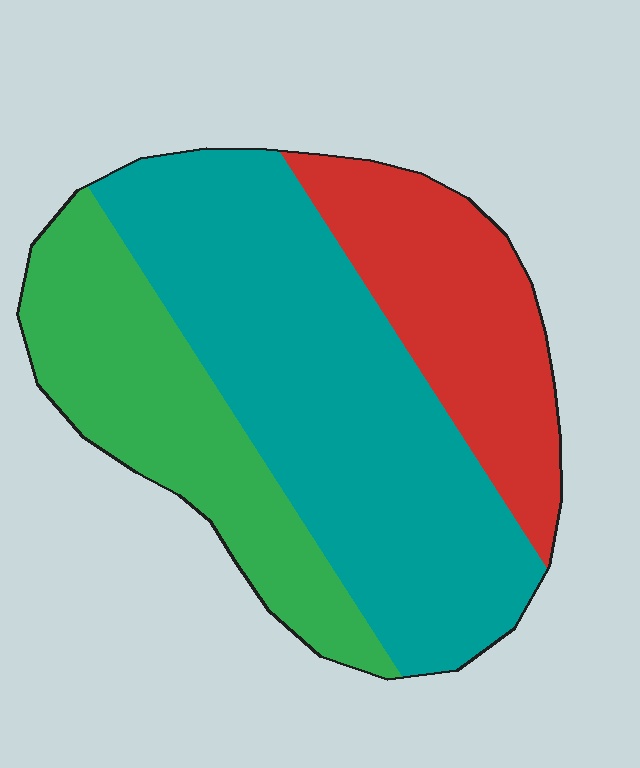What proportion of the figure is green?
Green takes up between a quarter and a half of the figure.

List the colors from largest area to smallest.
From largest to smallest: teal, green, red.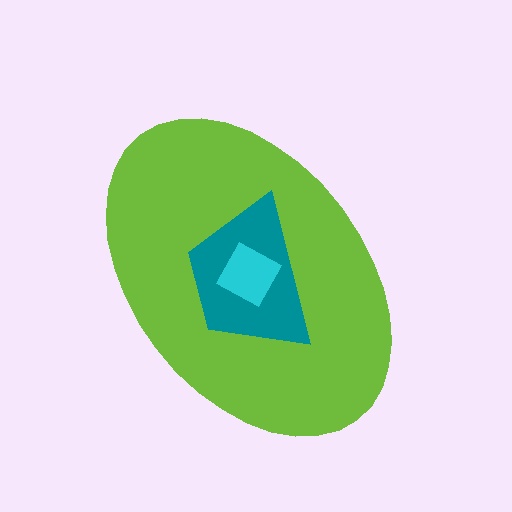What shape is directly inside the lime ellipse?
The teal trapezoid.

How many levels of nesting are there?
3.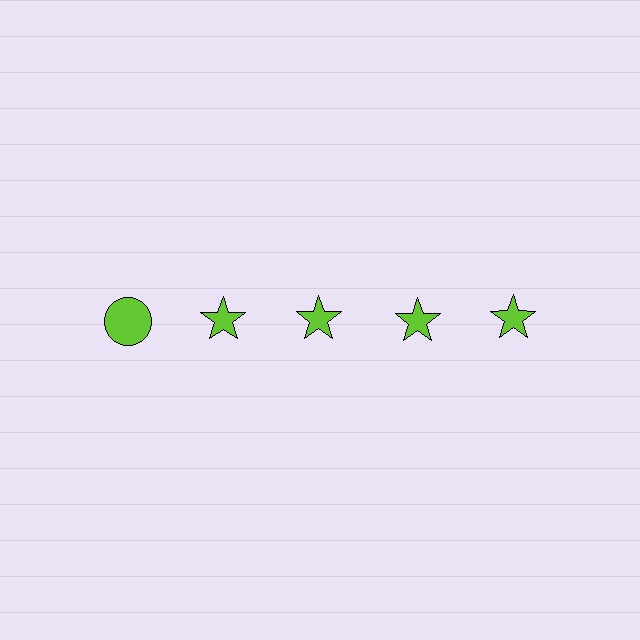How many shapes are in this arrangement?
There are 5 shapes arranged in a grid pattern.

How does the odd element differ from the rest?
It has a different shape: circle instead of star.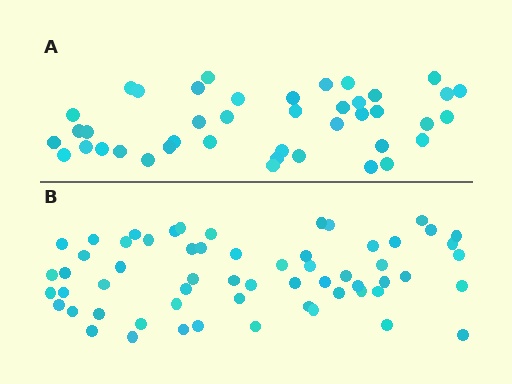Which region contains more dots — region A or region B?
Region B (the bottom region) has more dots.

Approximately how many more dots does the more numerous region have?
Region B has approximately 20 more dots than region A.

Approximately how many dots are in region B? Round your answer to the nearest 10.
About 60 dots.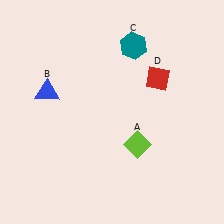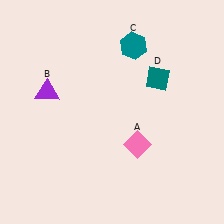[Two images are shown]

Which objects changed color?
A changed from lime to pink. B changed from blue to purple. D changed from red to teal.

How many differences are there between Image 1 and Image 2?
There are 3 differences between the two images.